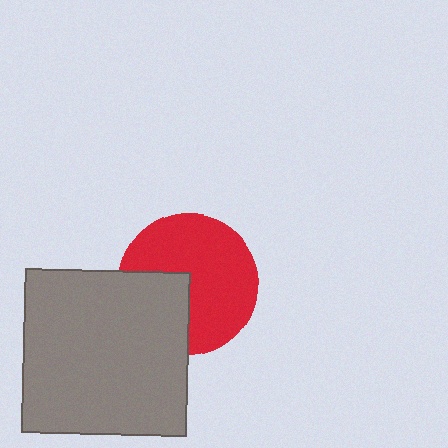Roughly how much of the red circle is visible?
Most of it is visible (roughly 69%).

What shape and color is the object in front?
The object in front is a gray square.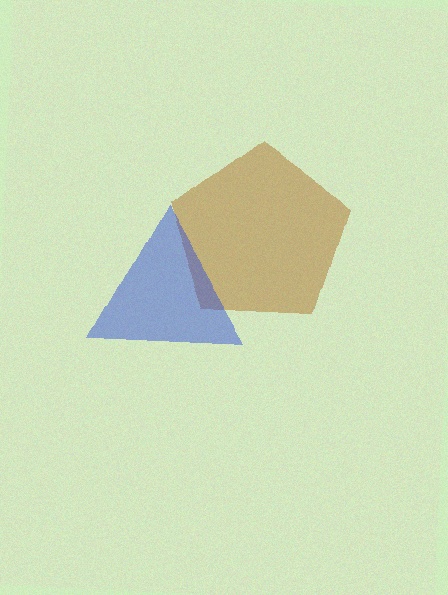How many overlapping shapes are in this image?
There are 2 overlapping shapes in the image.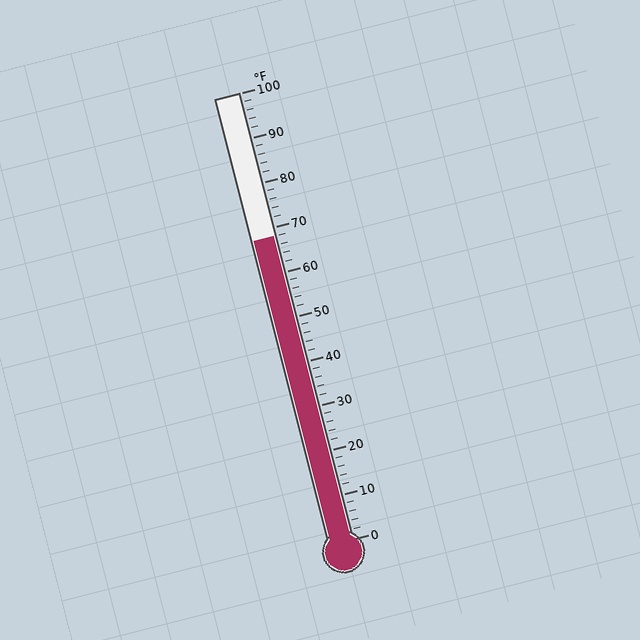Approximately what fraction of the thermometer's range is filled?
The thermometer is filled to approximately 70% of its range.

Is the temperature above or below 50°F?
The temperature is above 50°F.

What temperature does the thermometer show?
The thermometer shows approximately 68°F.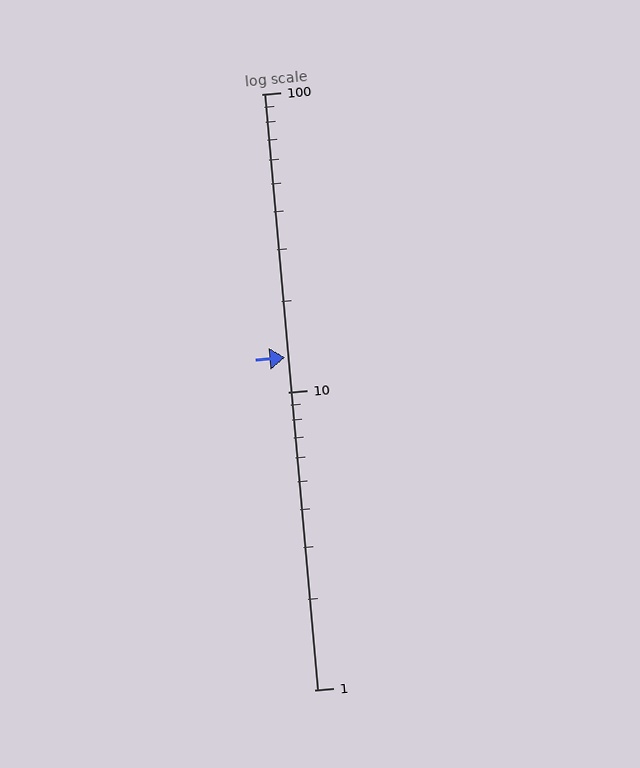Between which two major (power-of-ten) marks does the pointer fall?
The pointer is between 10 and 100.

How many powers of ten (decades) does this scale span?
The scale spans 2 decades, from 1 to 100.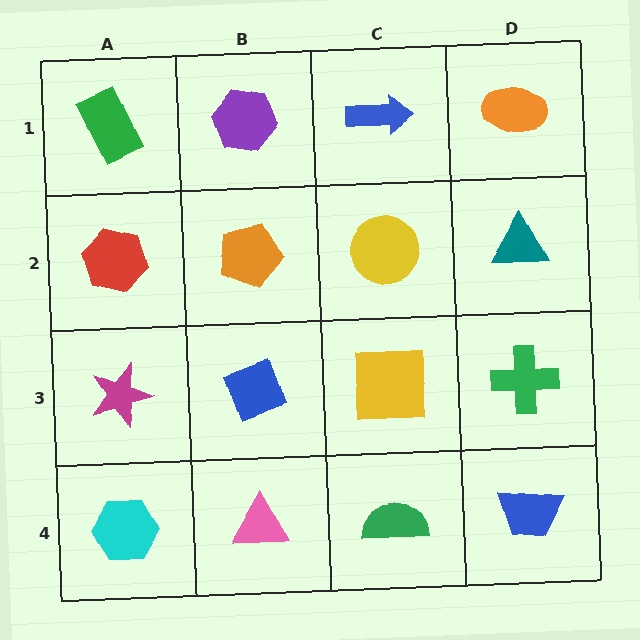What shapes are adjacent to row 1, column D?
A teal triangle (row 2, column D), a blue arrow (row 1, column C).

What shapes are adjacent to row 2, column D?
An orange ellipse (row 1, column D), a green cross (row 3, column D), a yellow circle (row 2, column C).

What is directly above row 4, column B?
A blue diamond.